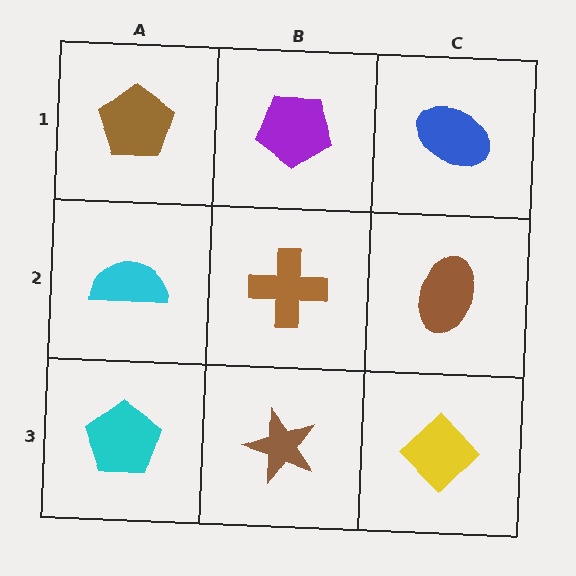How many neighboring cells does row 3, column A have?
2.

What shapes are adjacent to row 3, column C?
A brown ellipse (row 2, column C), a brown star (row 3, column B).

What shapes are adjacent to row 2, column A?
A brown pentagon (row 1, column A), a cyan pentagon (row 3, column A), a brown cross (row 2, column B).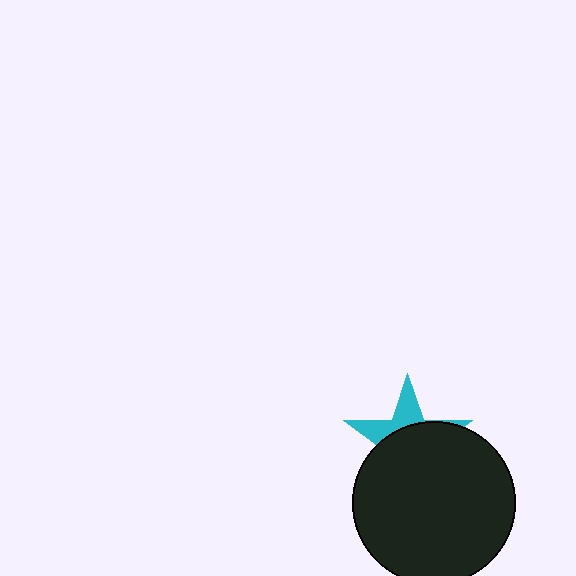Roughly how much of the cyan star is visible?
A small part of it is visible (roughly 34%).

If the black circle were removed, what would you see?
You would see the complete cyan star.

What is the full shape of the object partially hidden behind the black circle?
The partially hidden object is a cyan star.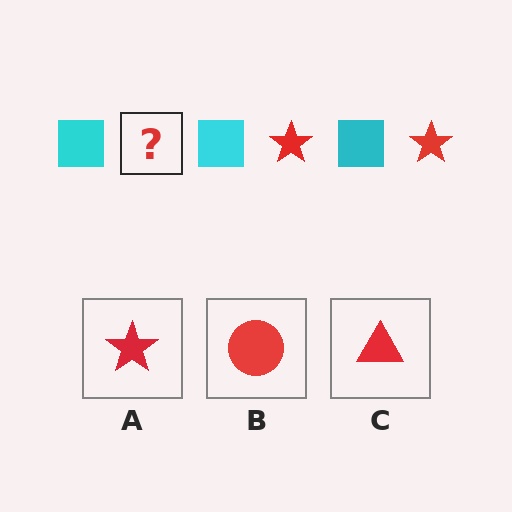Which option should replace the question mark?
Option A.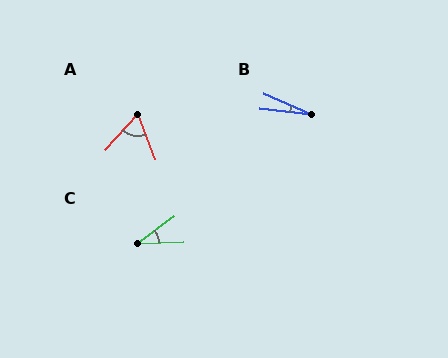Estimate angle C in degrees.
Approximately 35 degrees.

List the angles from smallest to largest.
B (17°), C (35°), A (63°).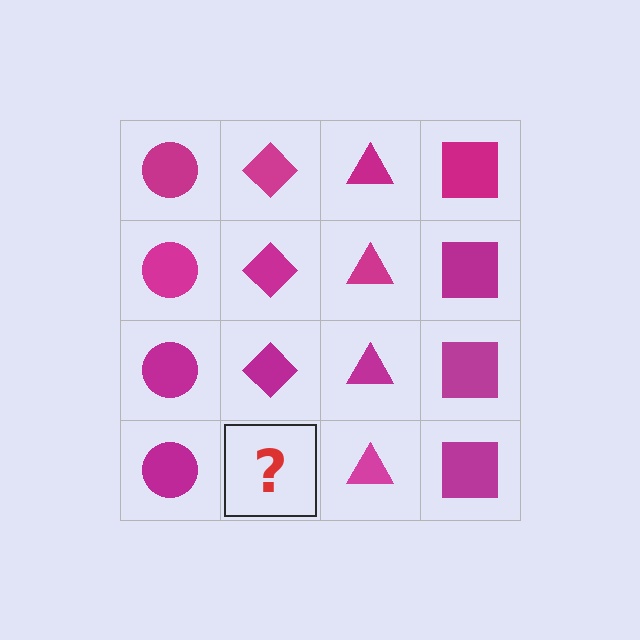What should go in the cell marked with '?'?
The missing cell should contain a magenta diamond.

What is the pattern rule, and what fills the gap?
The rule is that each column has a consistent shape. The gap should be filled with a magenta diamond.